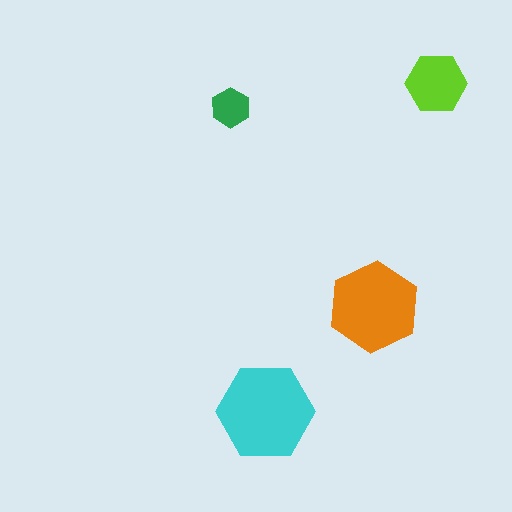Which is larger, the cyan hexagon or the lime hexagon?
The cyan one.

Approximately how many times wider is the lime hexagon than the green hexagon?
About 1.5 times wider.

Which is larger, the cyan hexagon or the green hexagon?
The cyan one.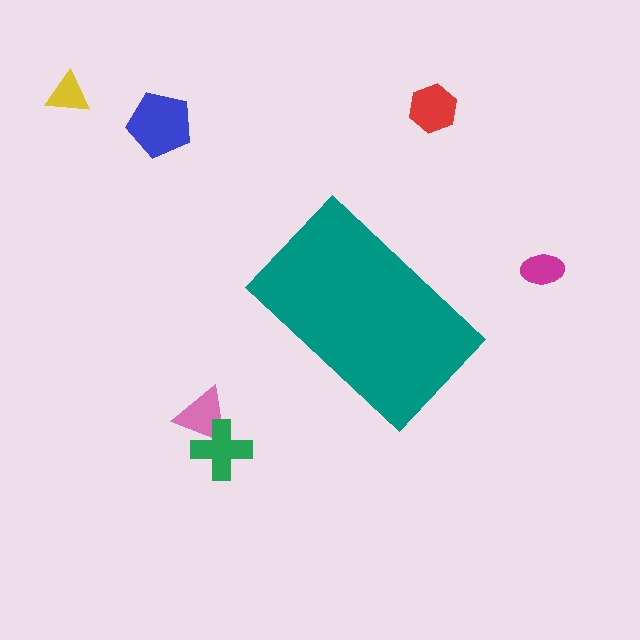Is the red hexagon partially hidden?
No, the red hexagon is fully visible.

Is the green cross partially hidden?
No, the green cross is fully visible.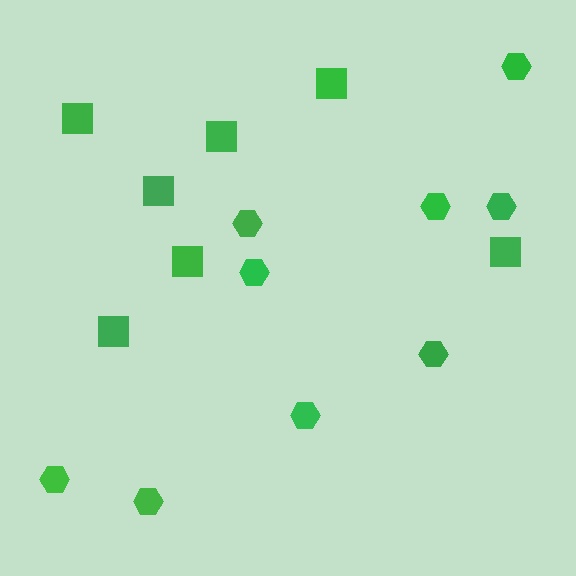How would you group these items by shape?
There are 2 groups: one group of hexagons (9) and one group of squares (7).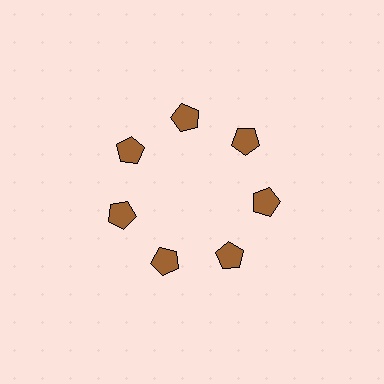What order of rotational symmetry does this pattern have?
This pattern has 7-fold rotational symmetry.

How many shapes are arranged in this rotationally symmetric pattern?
There are 7 shapes, arranged in 7 groups of 1.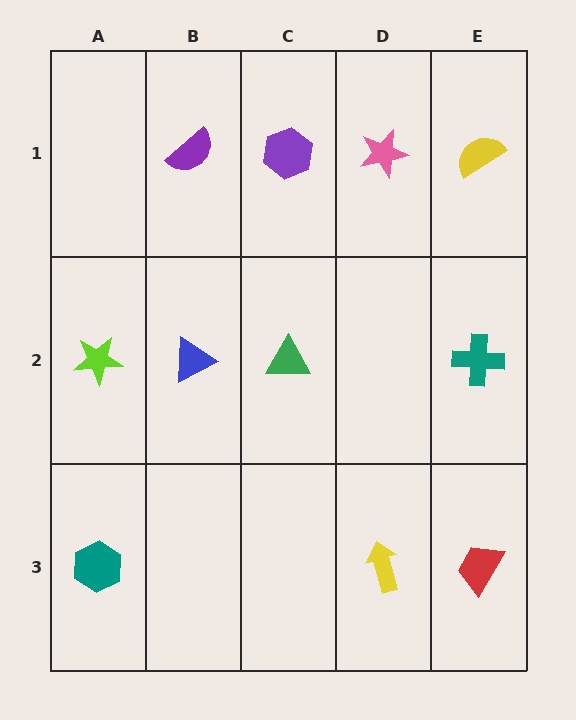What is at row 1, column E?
A yellow semicircle.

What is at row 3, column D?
A yellow arrow.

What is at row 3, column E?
A red trapezoid.